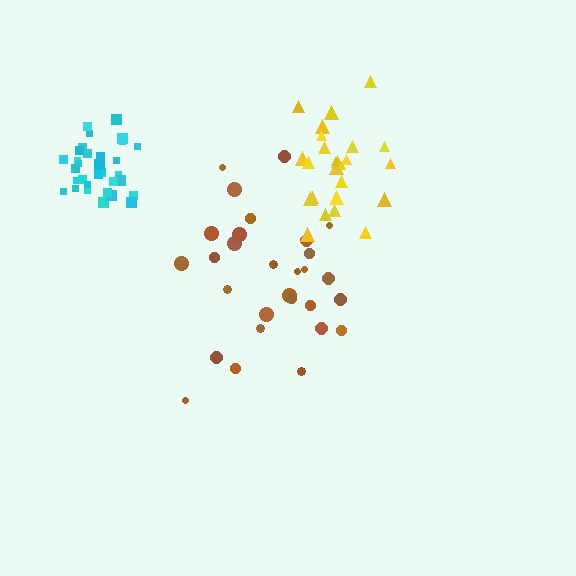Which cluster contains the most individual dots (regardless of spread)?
Cyan (32).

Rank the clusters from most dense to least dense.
cyan, yellow, brown.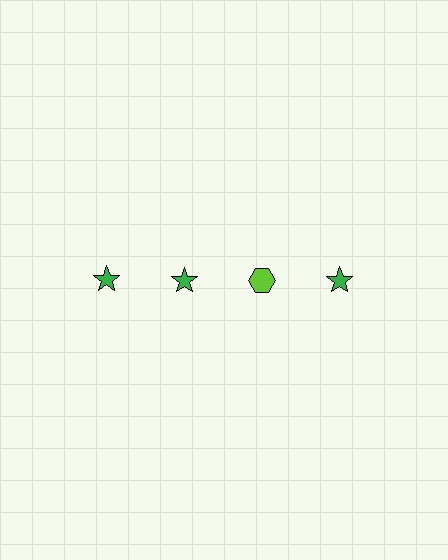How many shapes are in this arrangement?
There are 4 shapes arranged in a grid pattern.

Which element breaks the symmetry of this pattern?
The lime hexagon in the top row, center column breaks the symmetry. All other shapes are green stars.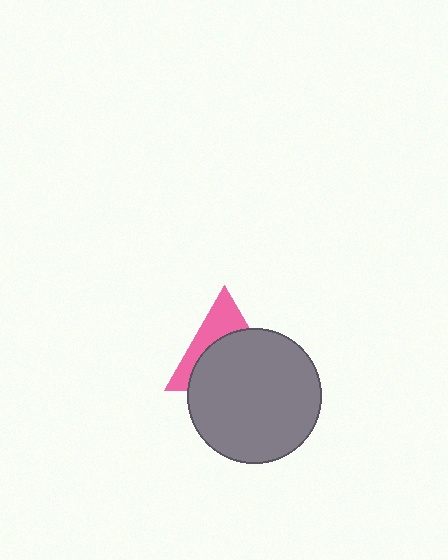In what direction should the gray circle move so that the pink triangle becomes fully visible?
The gray circle should move down. That is the shortest direction to clear the overlap and leave the pink triangle fully visible.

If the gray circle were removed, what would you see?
You would see the complete pink triangle.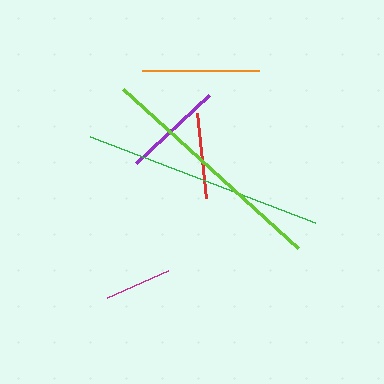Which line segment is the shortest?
The magenta line is the shortest at approximately 67 pixels.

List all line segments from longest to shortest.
From longest to shortest: green, lime, orange, purple, red, magenta.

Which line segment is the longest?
The green line is the longest at approximately 241 pixels.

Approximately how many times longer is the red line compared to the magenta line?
The red line is approximately 1.3 times the length of the magenta line.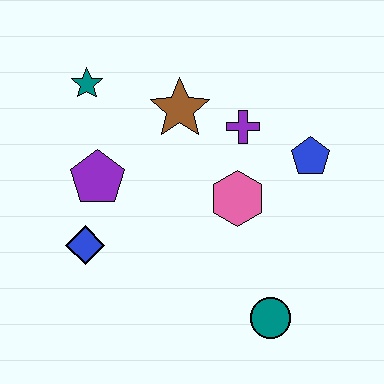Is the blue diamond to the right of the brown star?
No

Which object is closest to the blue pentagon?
The purple cross is closest to the blue pentagon.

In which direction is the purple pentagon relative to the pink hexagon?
The purple pentagon is to the left of the pink hexagon.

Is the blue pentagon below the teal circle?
No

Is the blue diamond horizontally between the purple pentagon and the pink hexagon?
No